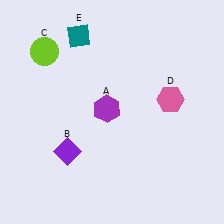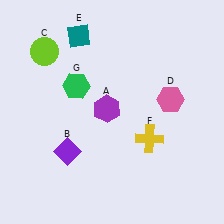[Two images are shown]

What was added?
A yellow cross (F), a green hexagon (G) were added in Image 2.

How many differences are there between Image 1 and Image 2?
There are 2 differences between the two images.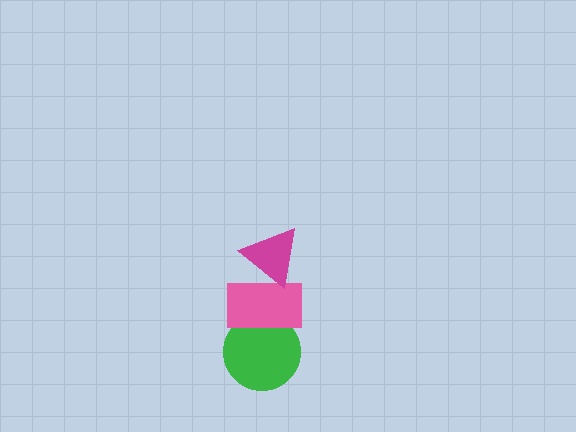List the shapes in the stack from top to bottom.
From top to bottom: the magenta triangle, the pink rectangle, the green circle.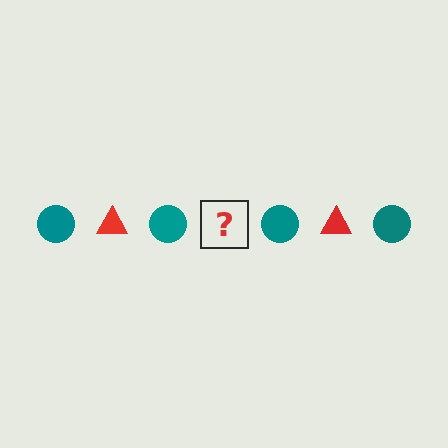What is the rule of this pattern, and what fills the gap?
The rule is that the pattern alternates between teal circle and red triangle. The gap should be filled with a red triangle.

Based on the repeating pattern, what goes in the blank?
The blank should be a red triangle.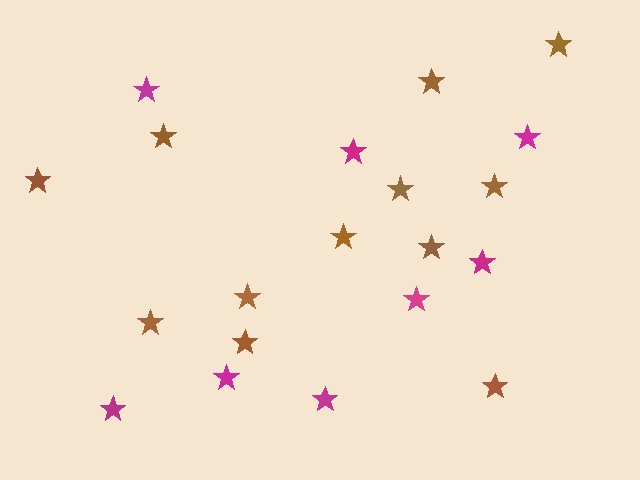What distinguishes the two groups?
There are 2 groups: one group of brown stars (12) and one group of magenta stars (8).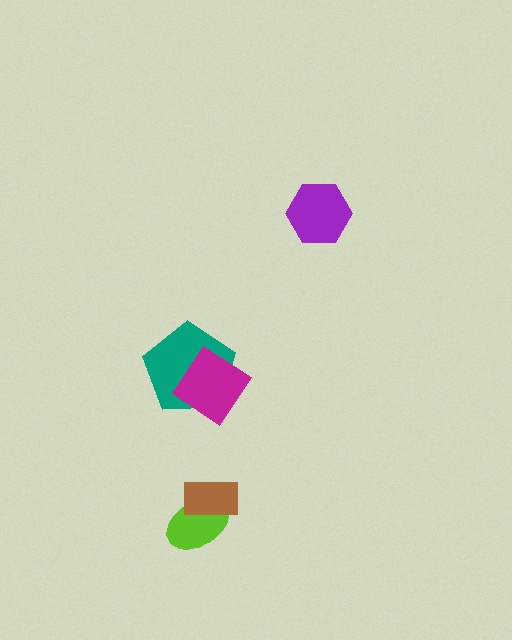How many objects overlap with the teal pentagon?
1 object overlaps with the teal pentagon.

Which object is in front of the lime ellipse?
The brown rectangle is in front of the lime ellipse.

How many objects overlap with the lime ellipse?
1 object overlaps with the lime ellipse.